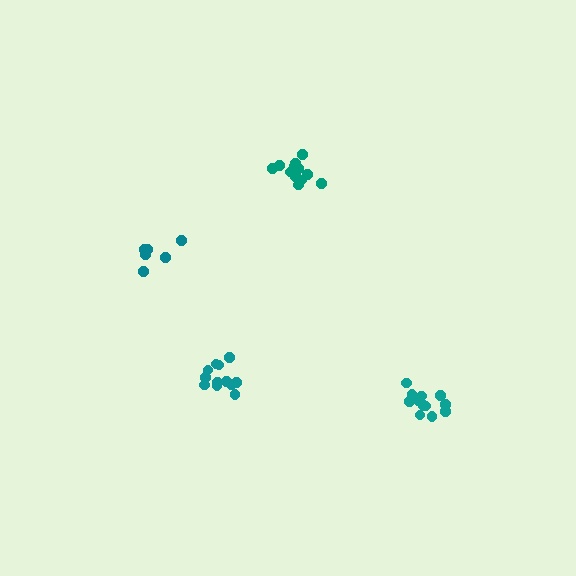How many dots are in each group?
Group 1: 12 dots, Group 2: 6 dots, Group 3: 12 dots, Group 4: 12 dots (42 total).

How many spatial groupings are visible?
There are 4 spatial groupings.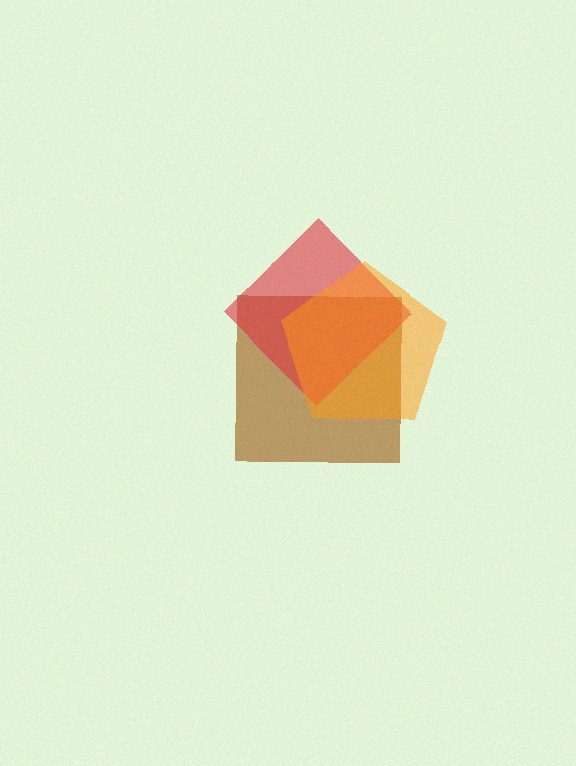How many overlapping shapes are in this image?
There are 3 overlapping shapes in the image.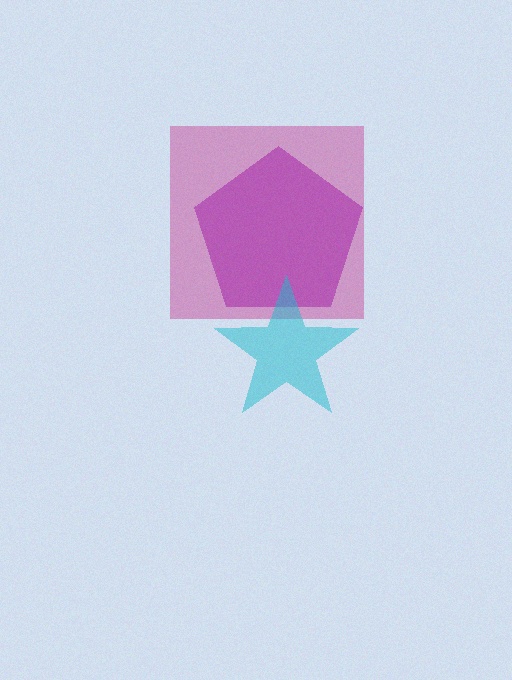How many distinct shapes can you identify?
There are 3 distinct shapes: a purple pentagon, a magenta square, a cyan star.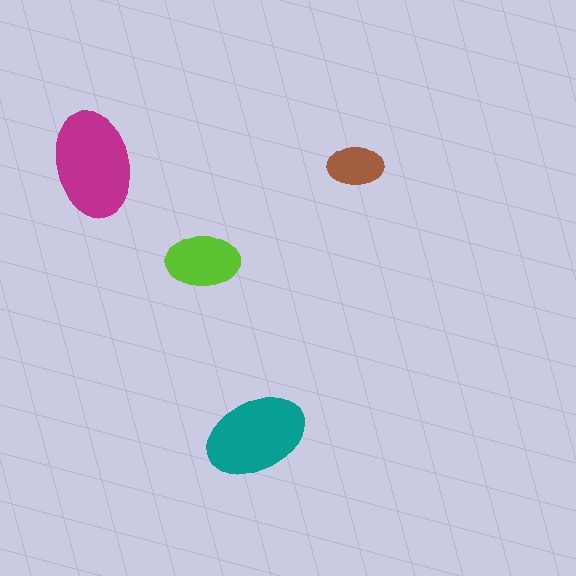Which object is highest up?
The magenta ellipse is topmost.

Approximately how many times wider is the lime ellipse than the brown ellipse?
About 1.5 times wider.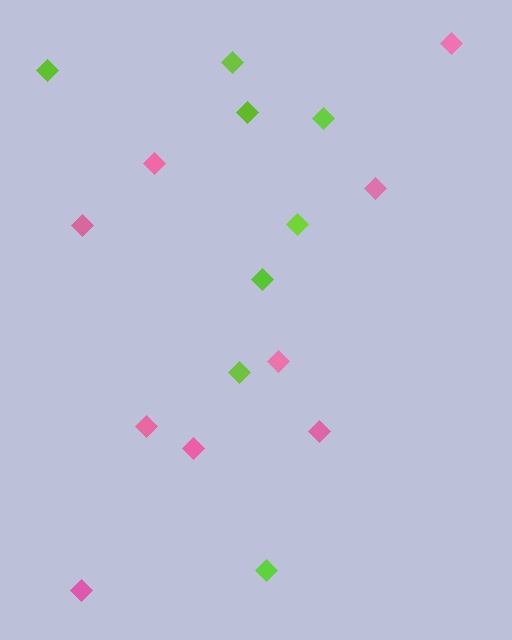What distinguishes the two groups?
There are 2 groups: one group of lime diamonds (8) and one group of pink diamonds (9).